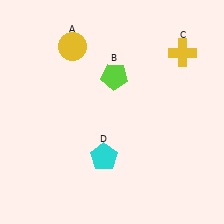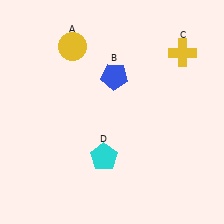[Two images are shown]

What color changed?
The pentagon (B) changed from lime in Image 1 to blue in Image 2.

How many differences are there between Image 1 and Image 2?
There is 1 difference between the two images.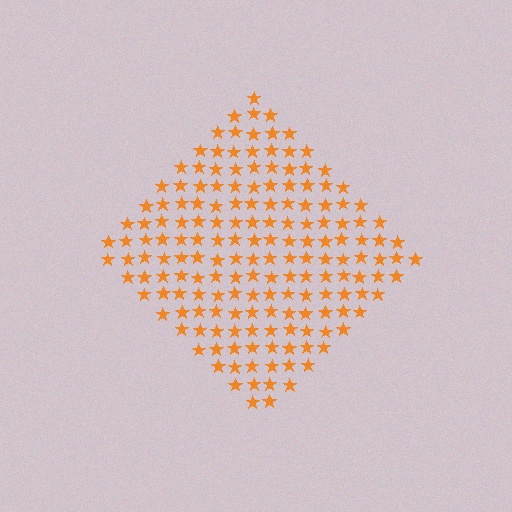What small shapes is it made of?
It is made of small stars.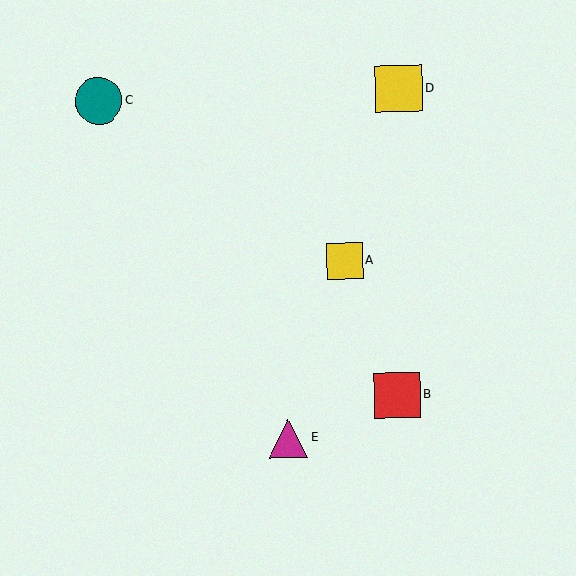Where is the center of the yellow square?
The center of the yellow square is at (399, 89).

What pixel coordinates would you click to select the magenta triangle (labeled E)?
Click at (289, 438) to select the magenta triangle E.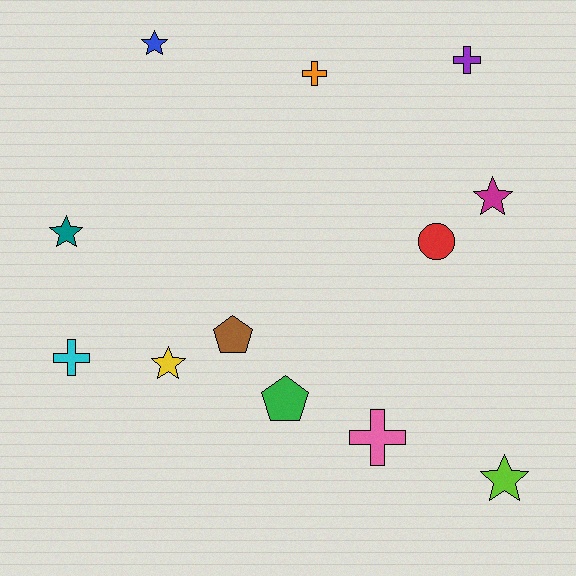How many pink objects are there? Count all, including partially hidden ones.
There is 1 pink object.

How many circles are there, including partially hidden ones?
There is 1 circle.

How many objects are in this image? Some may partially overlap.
There are 12 objects.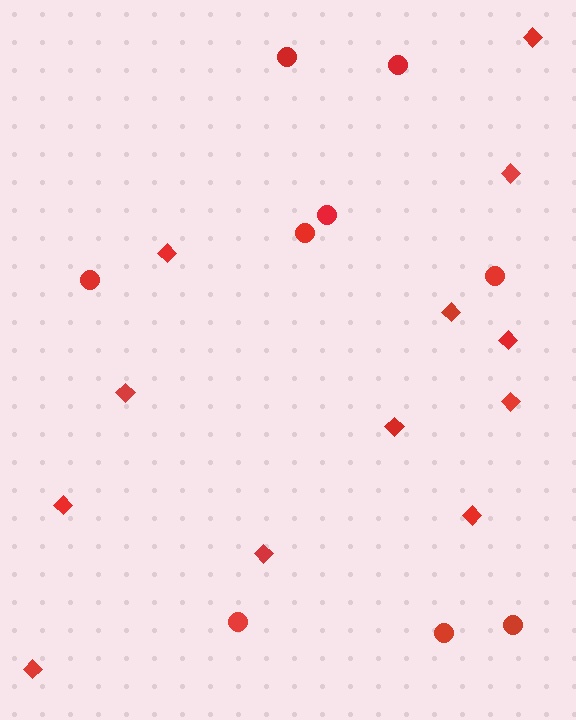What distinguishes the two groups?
There are 2 groups: one group of diamonds (12) and one group of circles (9).